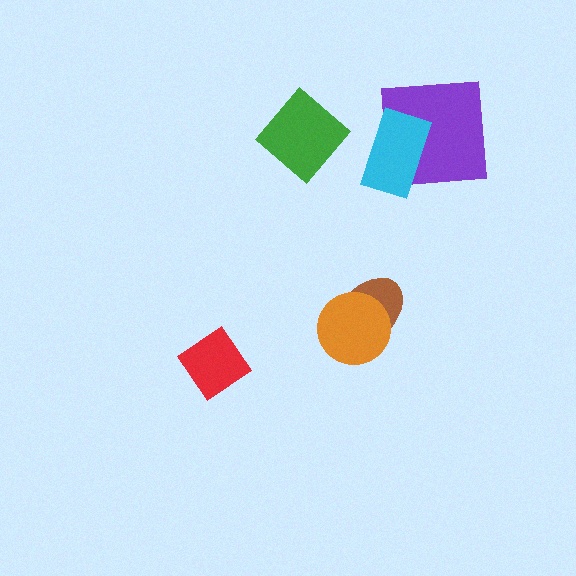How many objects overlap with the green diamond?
0 objects overlap with the green diamond.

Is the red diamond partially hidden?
No, no other shape covers it.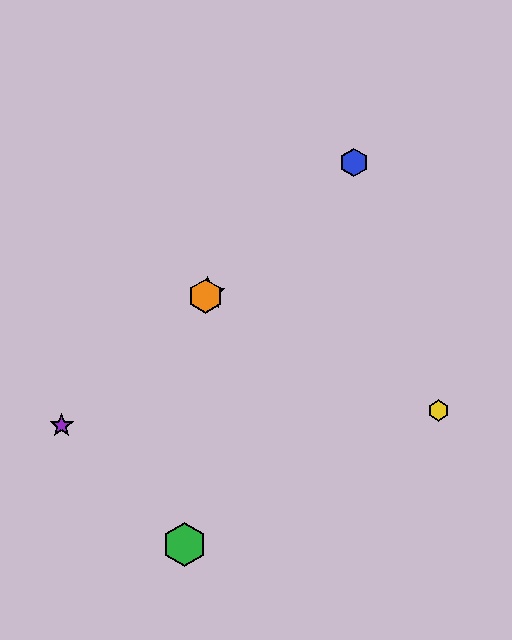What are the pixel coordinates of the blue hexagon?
The blue hexagon is at (354, 163).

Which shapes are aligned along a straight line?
The red star, the blue hexagon, the purple star, the orange hexagon are aligned along a straight line.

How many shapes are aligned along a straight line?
4 shapes (the red star, the blue hexagon, the purple star, the orange hexagon) are aligned along a straight line.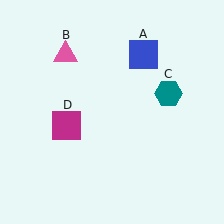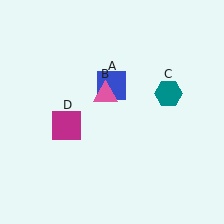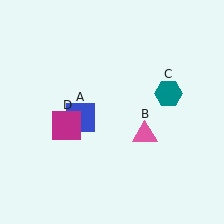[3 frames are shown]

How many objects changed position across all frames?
2 objects changed position: blue square (object A), pink triangle (object B).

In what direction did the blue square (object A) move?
The blue square (object A) moved down and to the left.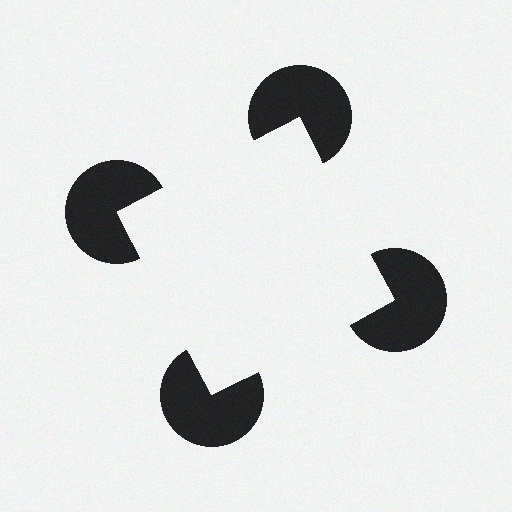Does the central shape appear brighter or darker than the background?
It typically appears slightly brighter than the background, even though no actual brightness change is drawn.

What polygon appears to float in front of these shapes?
An illusory square — its edges are inferred from the aligned wedge cuts in the pac-man discs, not physically drawn.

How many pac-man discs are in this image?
There are 4 — one at each vertex of the illusory square.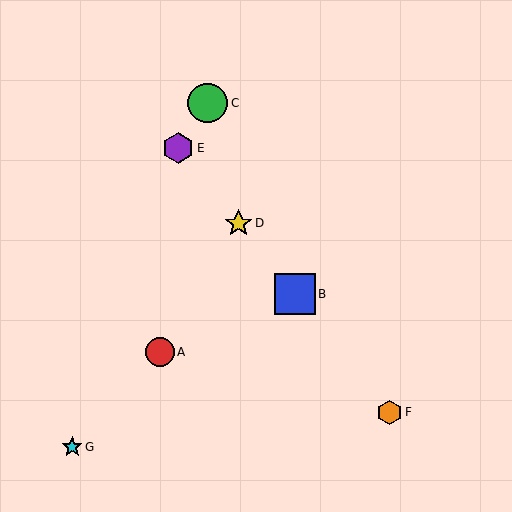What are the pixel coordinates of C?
Object C is at (208, 103).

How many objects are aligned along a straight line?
4 objects (B, D, E, F) are aligned along a straight line.